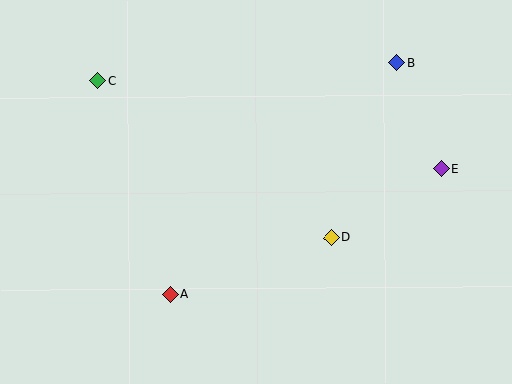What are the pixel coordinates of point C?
Point C is at (98, 81).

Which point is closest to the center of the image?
Point D at (332, 238) is closest to the center.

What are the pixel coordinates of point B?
Point B is at (397, 63).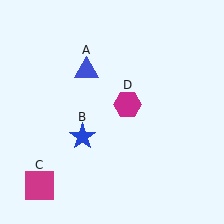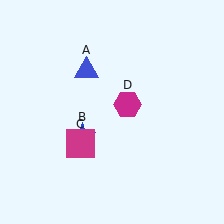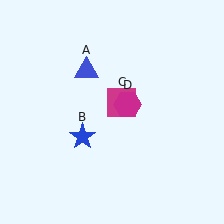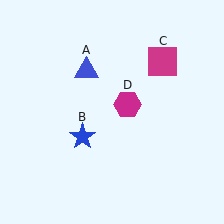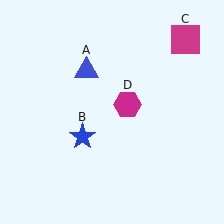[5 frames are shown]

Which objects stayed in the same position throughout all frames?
Blue triangle (object A) and blue star (object B) and magenta hexagon (object D) remained stationary.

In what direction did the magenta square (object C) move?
The magenta square (object C) moved up and to the right.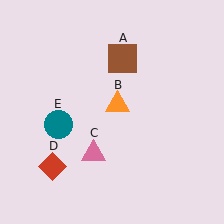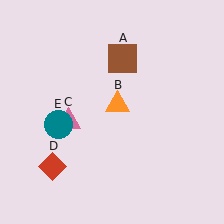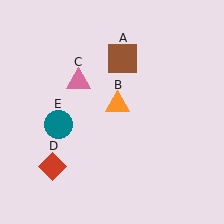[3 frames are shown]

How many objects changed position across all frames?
1 object changed position: pink triangle (object C).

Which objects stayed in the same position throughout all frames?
Brown square (object A) and orange triangle (object B) and red diamond (object D) and teal circle (object E) remained stationary.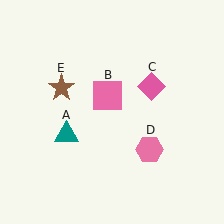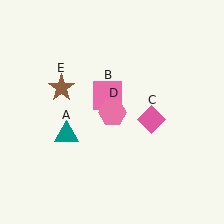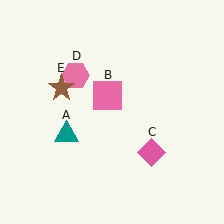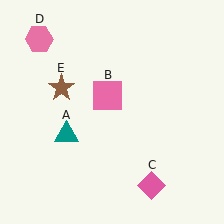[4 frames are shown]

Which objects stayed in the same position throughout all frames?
Teal triangle (object A) and pink square (object B) and brown star (object E) remained stationary.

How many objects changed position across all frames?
2 objects changed position: pink diamond (object C), pink hexagon (object D).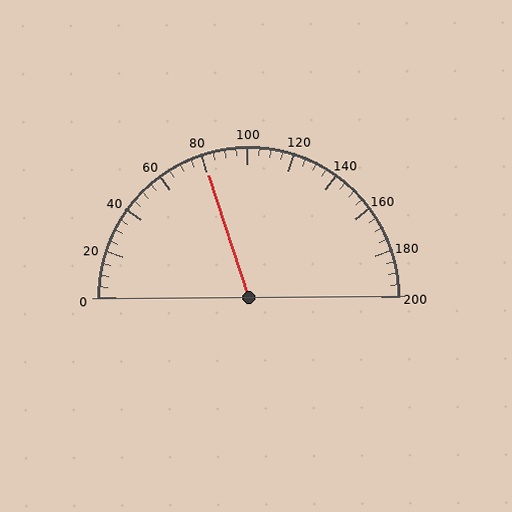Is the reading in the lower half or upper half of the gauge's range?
The reading is in the lower half of the range (0 to 200).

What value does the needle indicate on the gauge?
The needle indicates approximately 80.